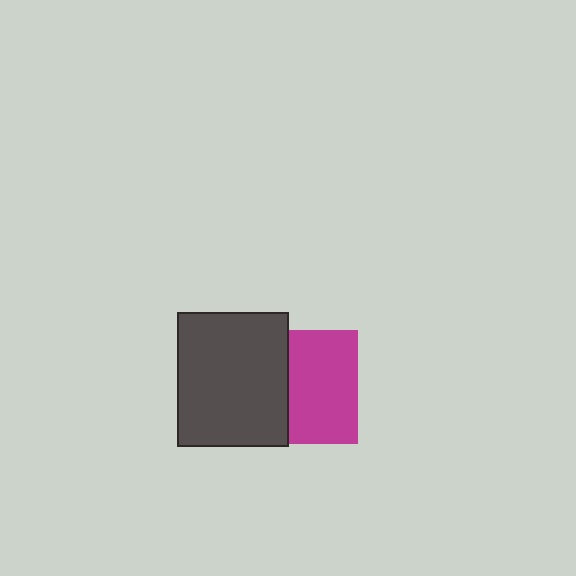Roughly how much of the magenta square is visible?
About half of it is visible (roughly 60%).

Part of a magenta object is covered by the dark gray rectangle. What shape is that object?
It is a square.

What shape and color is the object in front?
The object in front is a dark gray rectangle.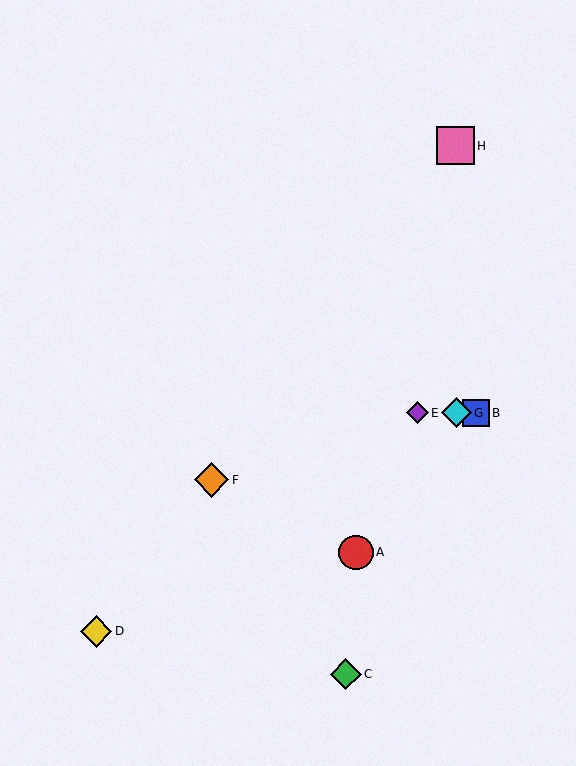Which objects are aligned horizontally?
Objects B, E, G are aligned horizontally.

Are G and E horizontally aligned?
Yes, both are at y≈413.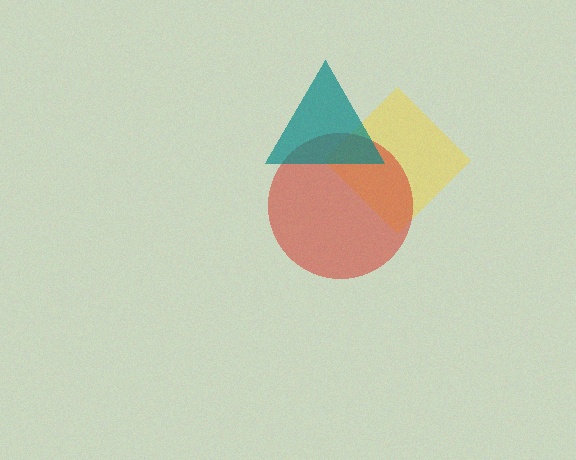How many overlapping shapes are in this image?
There are 3 overlapping shapes in the image.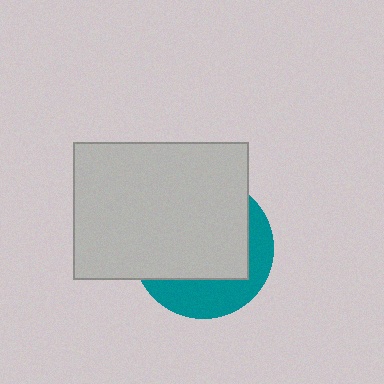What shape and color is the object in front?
The object in front is a light gray rectangle.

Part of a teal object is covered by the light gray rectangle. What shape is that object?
It is a circle.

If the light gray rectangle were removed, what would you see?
You would see the complete teal circle.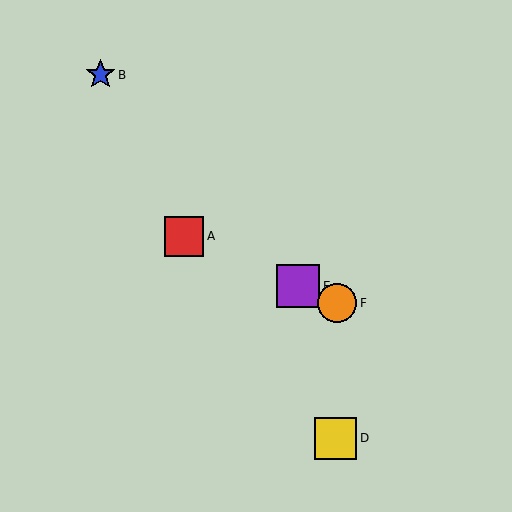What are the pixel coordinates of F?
Object F is at (337, 303).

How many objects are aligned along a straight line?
4 objects (A, C, E, F) are aligned along a straight line.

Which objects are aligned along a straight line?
Objects A, C, E, F are aligned along a straight line.